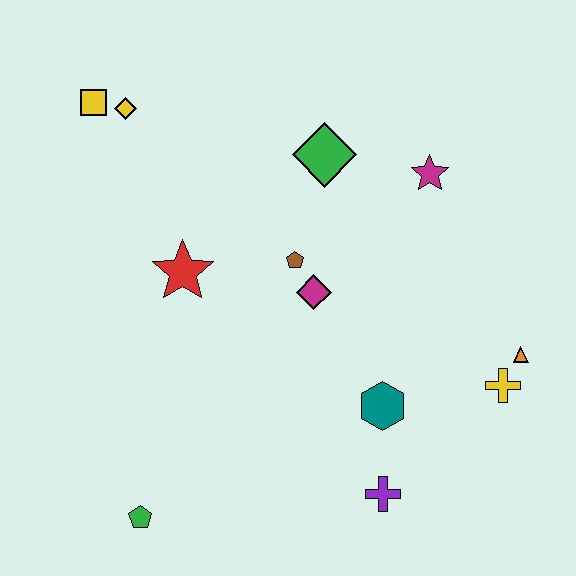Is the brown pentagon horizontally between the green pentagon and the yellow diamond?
No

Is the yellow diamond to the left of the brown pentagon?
Yes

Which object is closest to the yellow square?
The yellow diamond is closest to the yellow square.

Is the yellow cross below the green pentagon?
No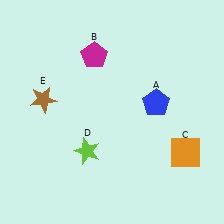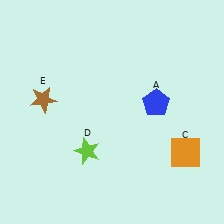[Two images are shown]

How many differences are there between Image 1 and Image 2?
There is 1 difference between the two images.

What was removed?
The magenta pentagon (B) was removed in Image 2.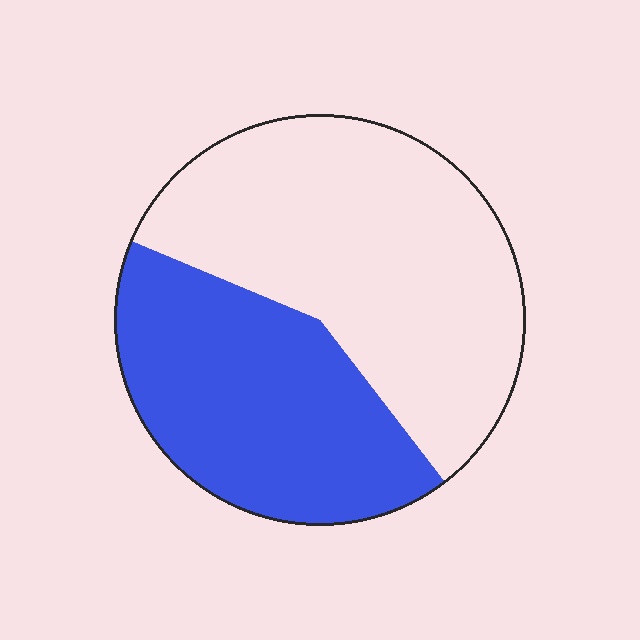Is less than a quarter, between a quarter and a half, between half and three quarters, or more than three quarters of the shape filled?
Between a quarter and a half.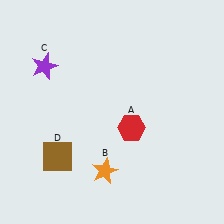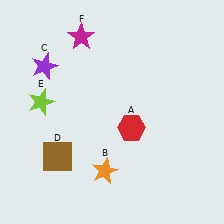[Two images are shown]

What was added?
A lime star (E), a magenta star (F) were added in Image 2.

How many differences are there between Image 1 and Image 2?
There are 2 differences between the two images.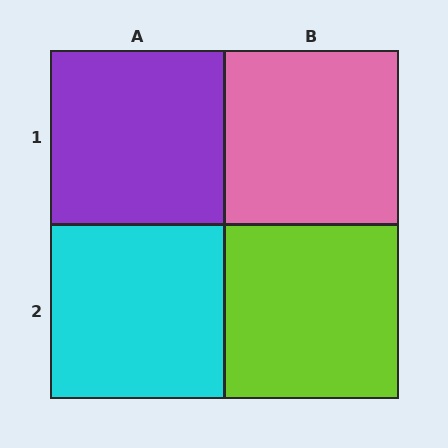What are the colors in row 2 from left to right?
Cyan, lime.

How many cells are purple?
1 cell is purple.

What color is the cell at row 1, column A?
Purple.